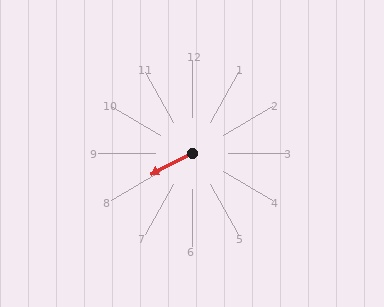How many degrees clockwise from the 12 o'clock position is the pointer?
Approximately 244 degrees.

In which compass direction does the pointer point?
Southwest.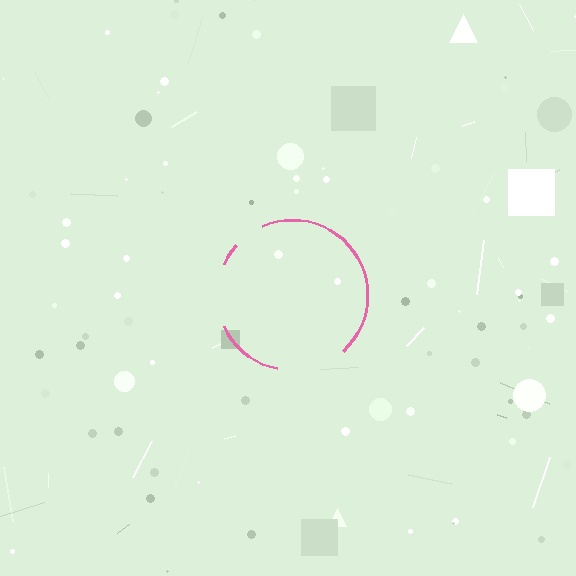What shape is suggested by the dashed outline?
The dashed outline suggests a circle.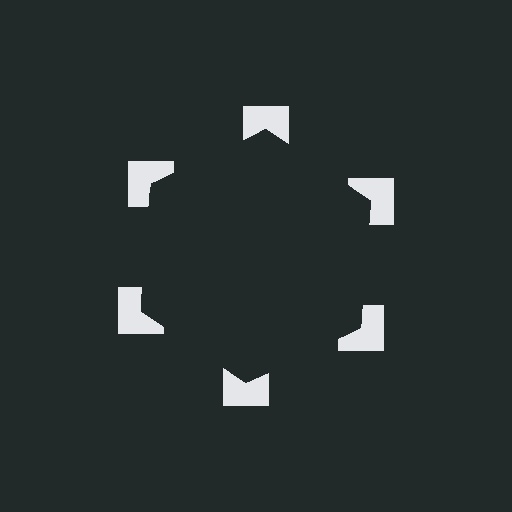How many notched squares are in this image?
There are 6 — one at each vertex of the illusory hexagon.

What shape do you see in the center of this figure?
An illusory hexagon — its edges are inferred from the aligned wedge cuts in the notched squares, not physically drawn.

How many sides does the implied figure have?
6 sides.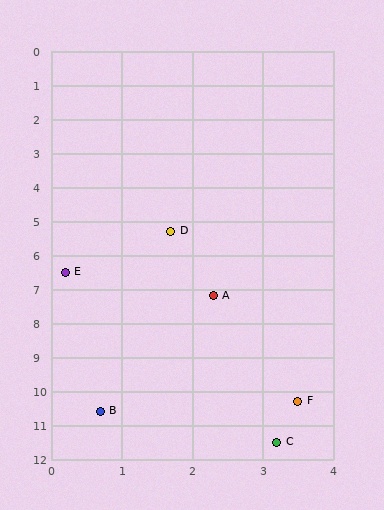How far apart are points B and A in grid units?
Points B and A are about 3.8 grid units apart.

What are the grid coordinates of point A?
Point A is at approximately (2.3, 7.2).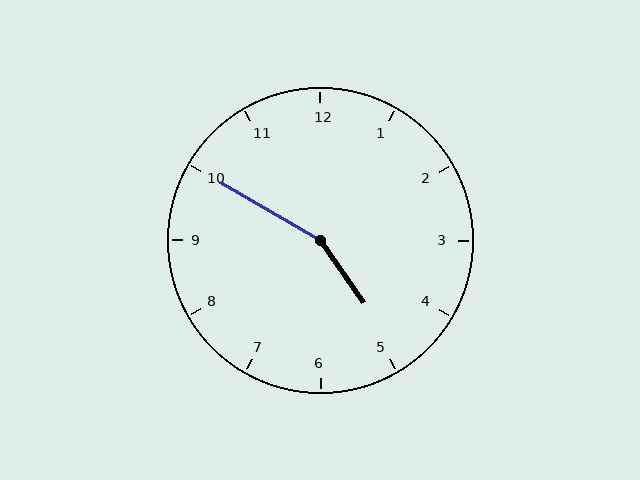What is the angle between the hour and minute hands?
Approximately 155 degrees.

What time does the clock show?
4:50.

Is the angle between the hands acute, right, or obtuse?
It is obtuse.